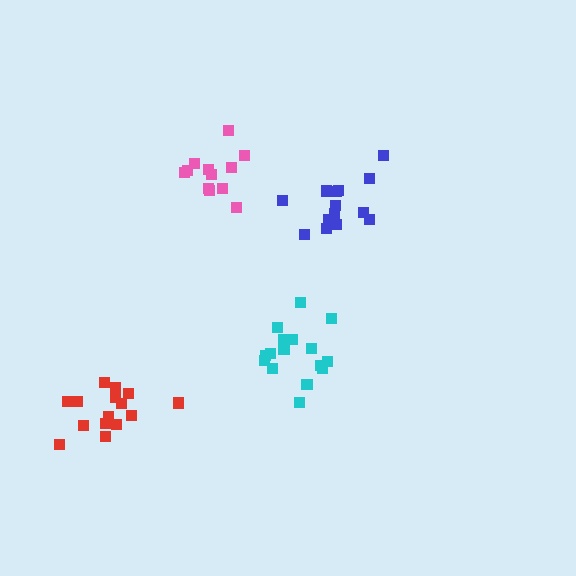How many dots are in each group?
Group 1: 15 dots, Group 2: 14 dots, Group 3: 17 dots, Group 4: 12 dots (58 total).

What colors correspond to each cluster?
The clusters are colored: red, blue, cyan, pink.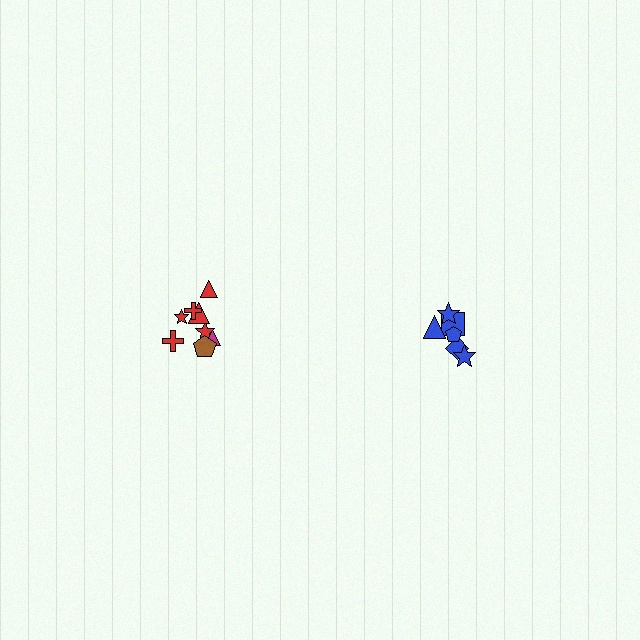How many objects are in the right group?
There are 6 objects.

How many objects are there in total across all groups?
There are 14 objects.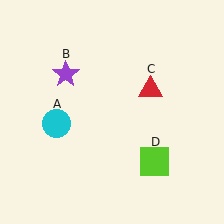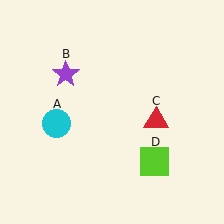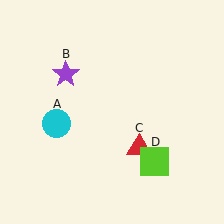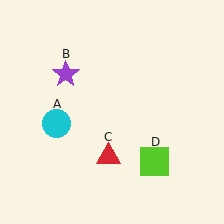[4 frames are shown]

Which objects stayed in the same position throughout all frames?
Cyan circle (object A) and purple star (object B) and lime square (object D) remained stationary.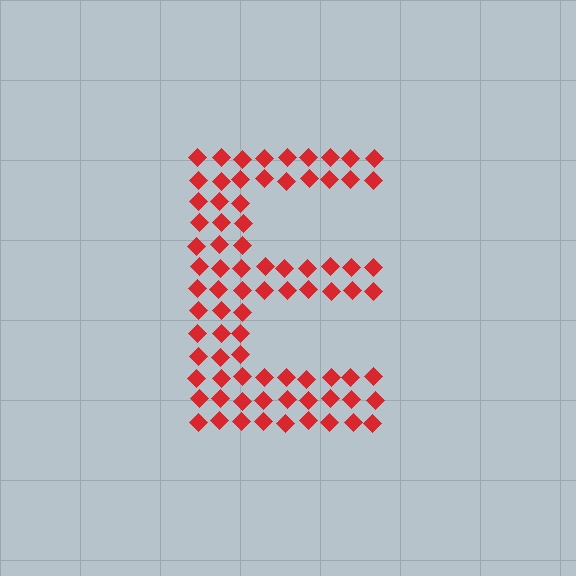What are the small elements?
The small elements are diamonds.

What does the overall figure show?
The overall figure shows the letter E.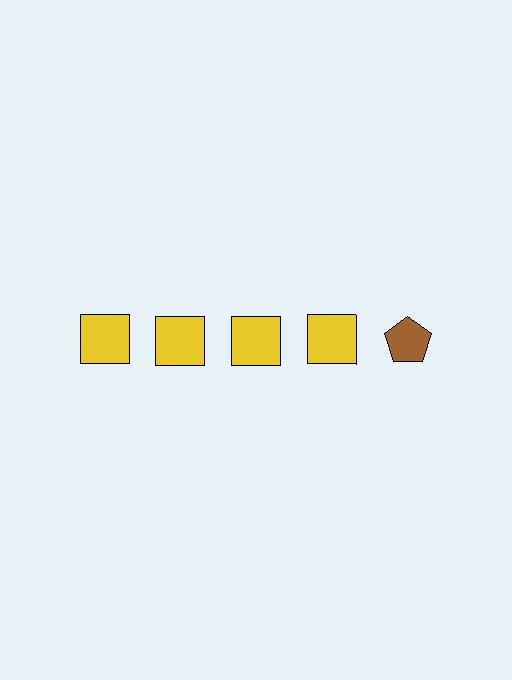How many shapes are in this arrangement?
There are 5 shapes arranged in a grid pattern.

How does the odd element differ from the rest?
It differs in both color (brown instead of yellow) and shape (pentagon instead of square).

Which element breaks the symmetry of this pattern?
The brown pentagon in the top row, rightmost column breaks the symmetry. All other shapes are yellow squares.